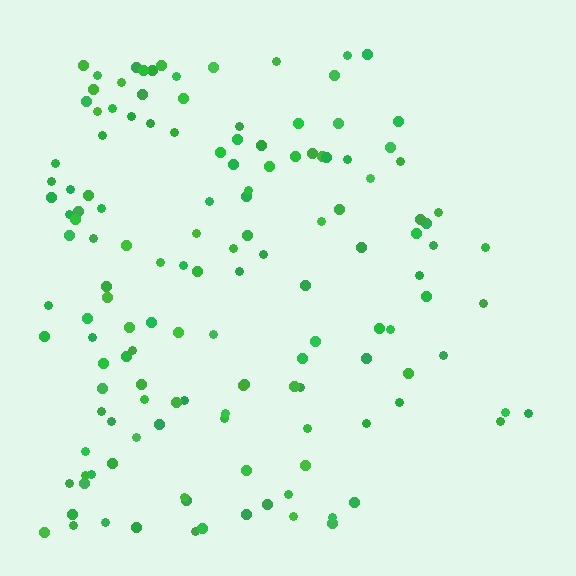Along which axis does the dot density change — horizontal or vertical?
Horizontal.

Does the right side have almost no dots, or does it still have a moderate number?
Still a moderate number, just noticeably fewer than the left.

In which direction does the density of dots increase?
From right to left, with the left side densest.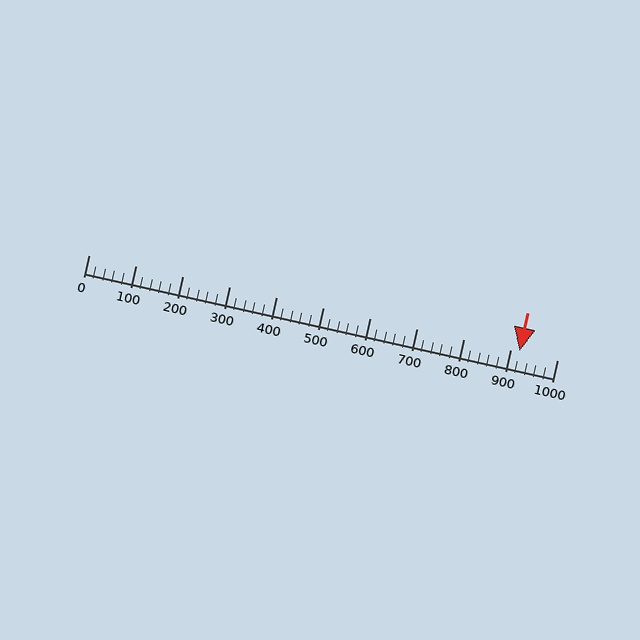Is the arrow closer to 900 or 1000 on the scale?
The arrow is closer to 900.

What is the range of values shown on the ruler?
The ruler shows values from 0 to 1000.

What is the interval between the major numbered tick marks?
The major tick marks are spaced 100 units apart.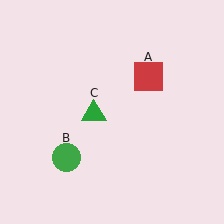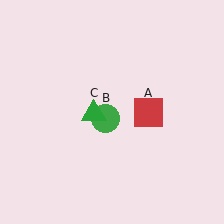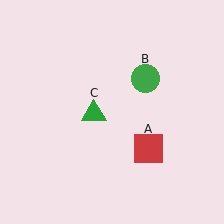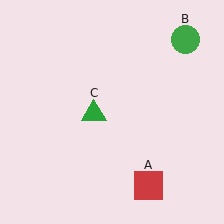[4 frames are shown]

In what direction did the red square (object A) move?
The red square (object A) moved down.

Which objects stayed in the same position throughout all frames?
Green triangle (object C) remained stationary.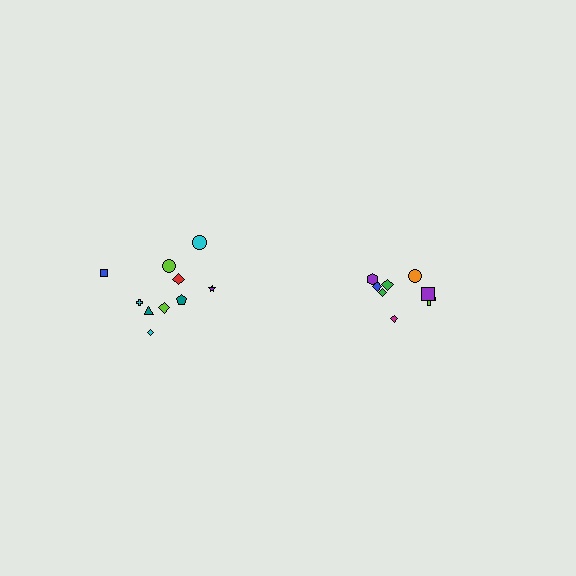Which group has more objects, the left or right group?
The left group.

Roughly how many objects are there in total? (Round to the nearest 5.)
Roughly 20 objects in total.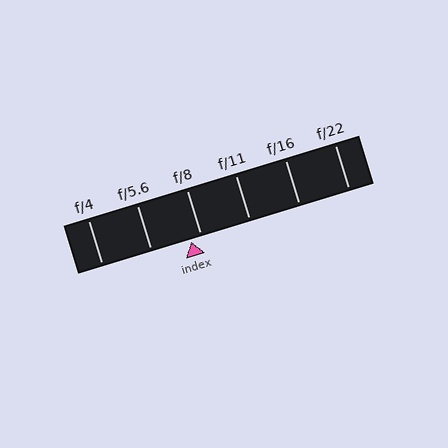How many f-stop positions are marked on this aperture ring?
There are 6 f-stop positions marked.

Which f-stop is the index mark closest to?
The index mark is closest to f/8.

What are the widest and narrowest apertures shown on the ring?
The widest aperture shown is f/4 and the narrowest is f/22.